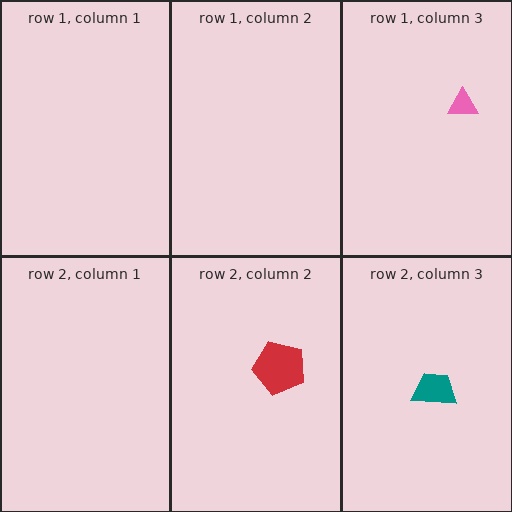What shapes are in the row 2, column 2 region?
The red pentagon.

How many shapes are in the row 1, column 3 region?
1.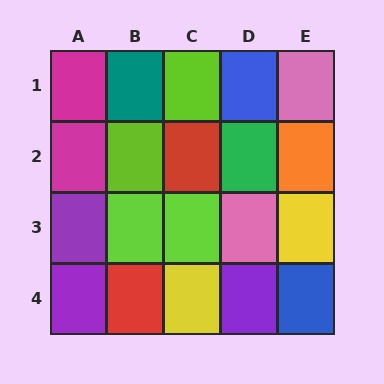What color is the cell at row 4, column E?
Blue.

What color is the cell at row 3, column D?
Pink.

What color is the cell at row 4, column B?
Red.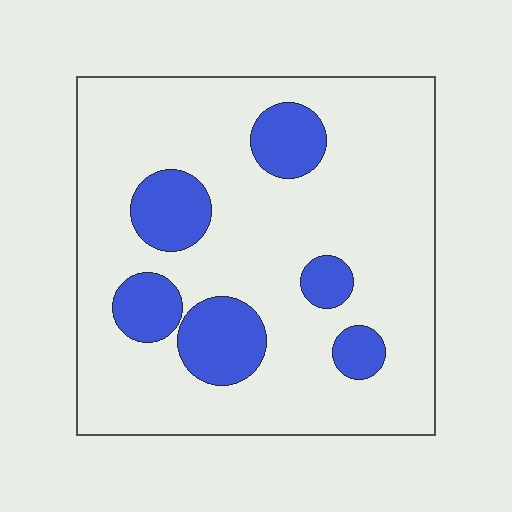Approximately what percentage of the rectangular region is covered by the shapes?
Approximately 20%.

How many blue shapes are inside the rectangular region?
6.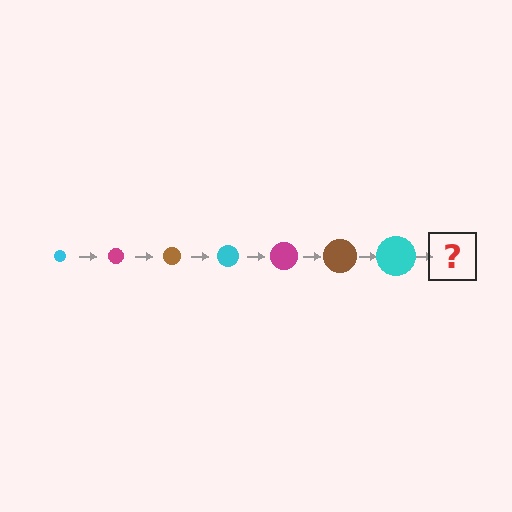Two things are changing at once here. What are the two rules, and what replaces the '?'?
The two rules are that the circle grows larger each step and the color cycles through cyan, magenta, and brown. The '?' should be a magenta circle, larger than the previous one.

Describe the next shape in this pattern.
It should be a magenta circle, larger than the previous one.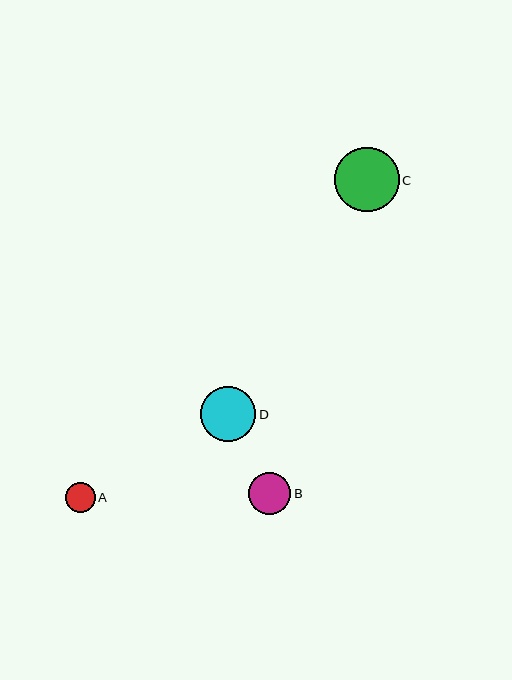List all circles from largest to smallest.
From largest to smallest: C, D, B, A.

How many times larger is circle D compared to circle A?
Circle D is approximately 1.9 times the size of circle A.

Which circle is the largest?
Circle C is the largest with a size of approximately 64 pixels.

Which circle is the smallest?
Circle A is the smallest with a size of approximately 29 pixels.